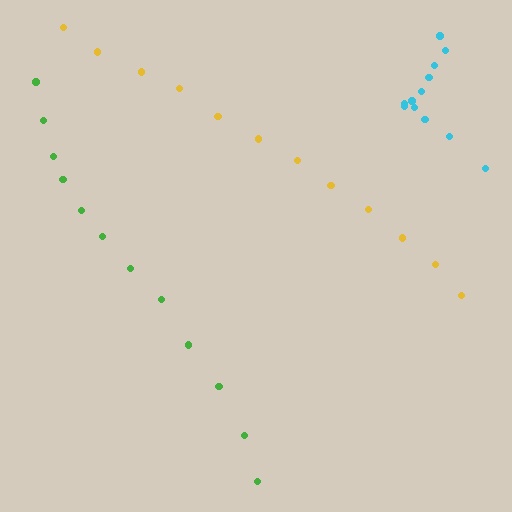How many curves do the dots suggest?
There are 3 distinct paths.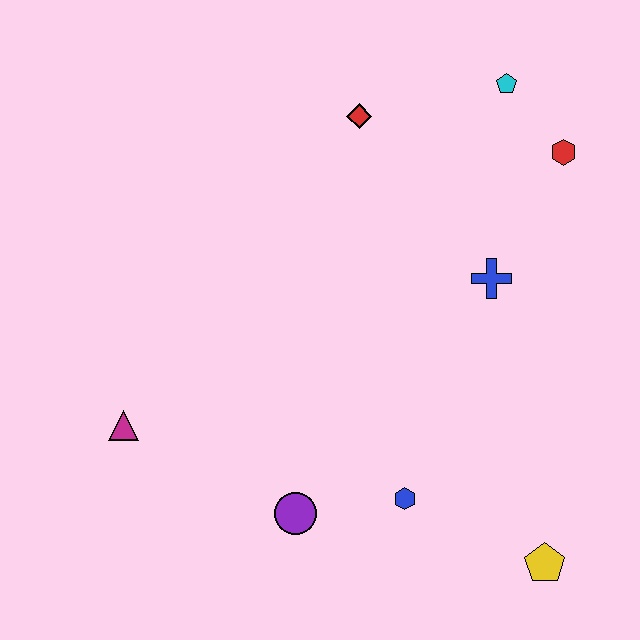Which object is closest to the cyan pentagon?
The red hexagon is closest to the cyan pentagon.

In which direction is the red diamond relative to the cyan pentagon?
The red diamond is to the left of the cyan pentagon.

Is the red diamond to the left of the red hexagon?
Yes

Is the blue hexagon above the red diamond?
No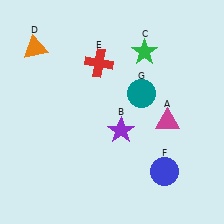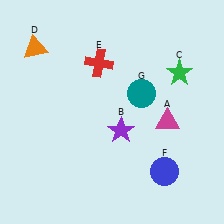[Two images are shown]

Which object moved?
The green star (C) moved right.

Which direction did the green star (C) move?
The green star (C) moved right.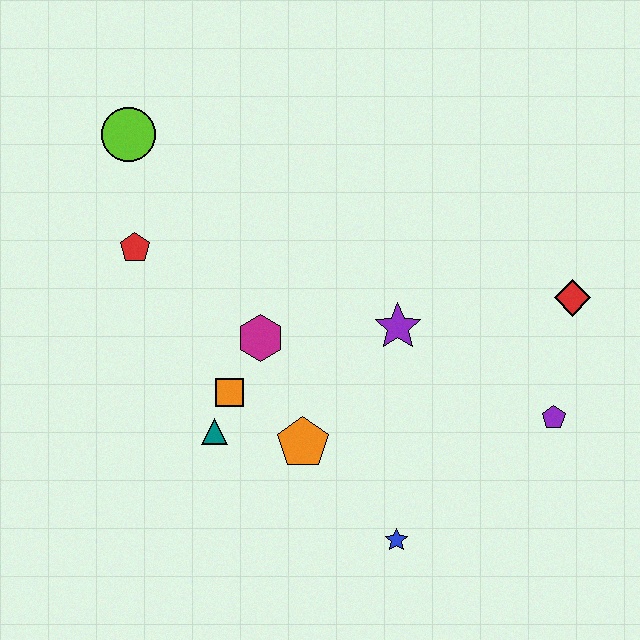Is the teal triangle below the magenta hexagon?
Yes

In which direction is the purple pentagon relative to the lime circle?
The purple pentagon is to the right of the lime circle.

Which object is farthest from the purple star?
The lime circle is farthest from the purple star.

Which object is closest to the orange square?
The teal triangle is closest to the orange square.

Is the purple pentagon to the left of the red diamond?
Yes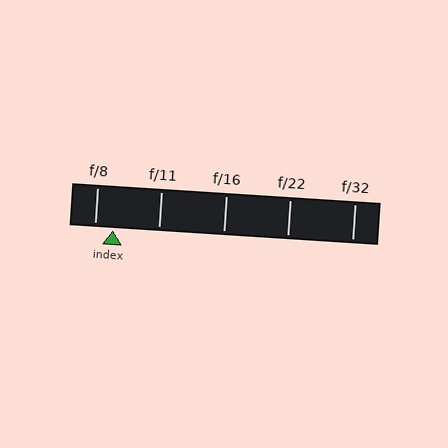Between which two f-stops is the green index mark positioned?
The index mark is between f/8 and f/11.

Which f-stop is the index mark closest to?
The index mark is closest to f/8.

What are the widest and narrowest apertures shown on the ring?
The widest aperture shown is f/8 and the narrowest is f/32.